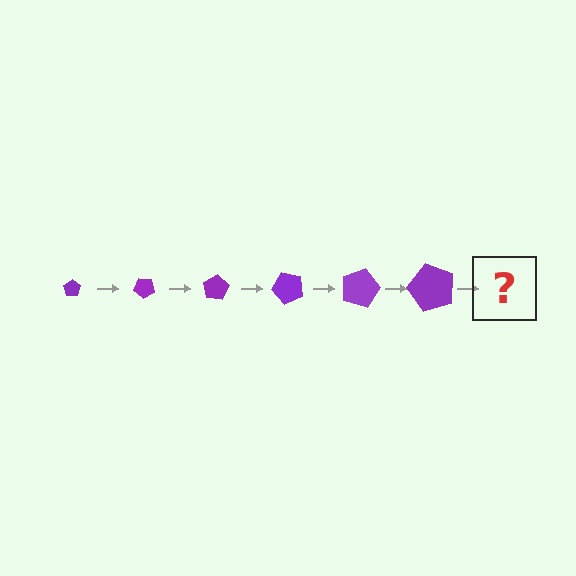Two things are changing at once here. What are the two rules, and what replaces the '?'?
The two rules are that the pentagon grows larger each step and it rotates 40 degrees each step. The '?' should be a pentagon, larger than the previous one and rotated 240 degrees from the start.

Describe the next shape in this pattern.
It should be a pentagon, larger than the previous one and rotated 240 degrees from the start.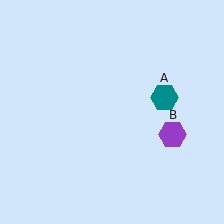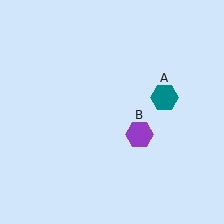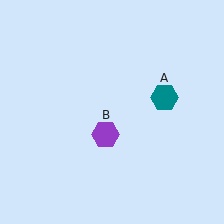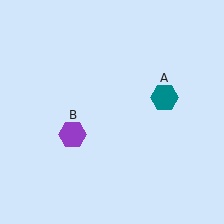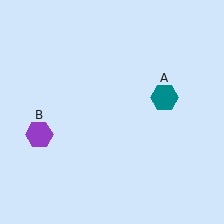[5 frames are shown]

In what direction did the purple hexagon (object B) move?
The purple hexagon (object B) moved left.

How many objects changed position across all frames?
1 object changed position: purple hexagon (object B).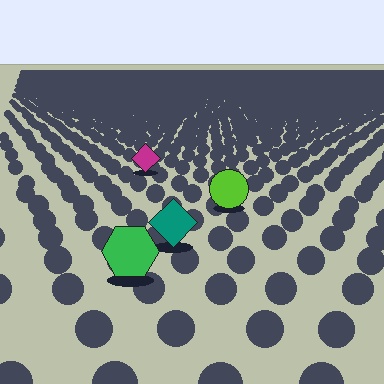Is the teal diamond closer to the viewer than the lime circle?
Yes. The teal diamond is closer — you can tell from the texture gradient: the ground texture is coarser near it.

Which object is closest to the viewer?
The green hexagon is closest. The texture marks near it are larger and more spread out.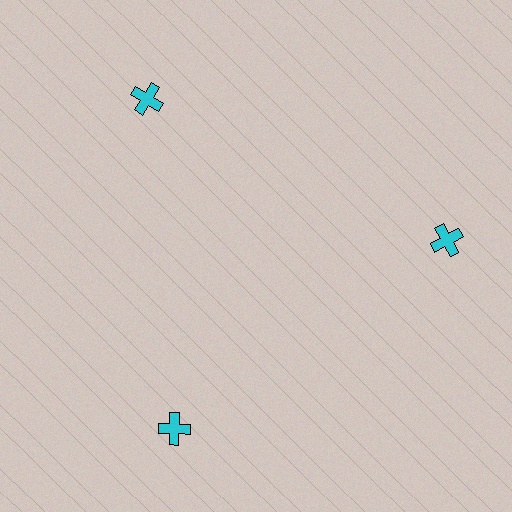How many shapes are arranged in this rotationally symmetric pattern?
There are 3 shapes, arranged in 3 groups of 1.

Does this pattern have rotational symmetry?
Yes, this pattern has 3-fold rotational symmetry. It looks the same after rotating 120 degrees around the center.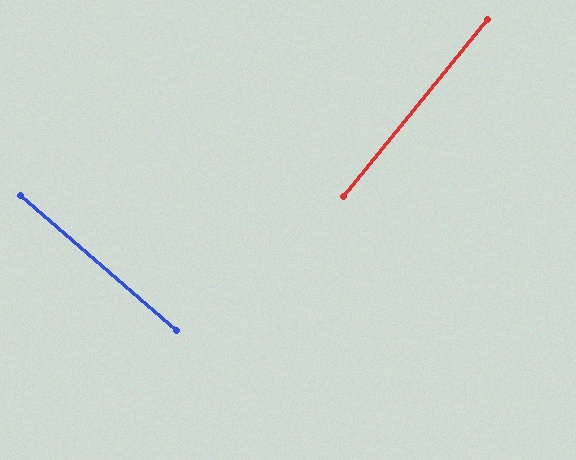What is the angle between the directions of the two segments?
Approximately 88 degrees.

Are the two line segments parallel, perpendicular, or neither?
Perpendicular — they meet at approximately 88°.